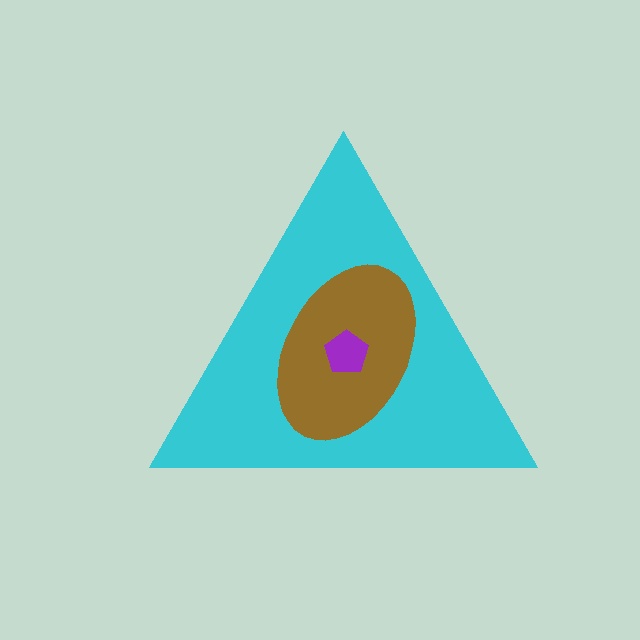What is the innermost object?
The purple pentagon.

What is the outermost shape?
The cyan triangle.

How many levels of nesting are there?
3.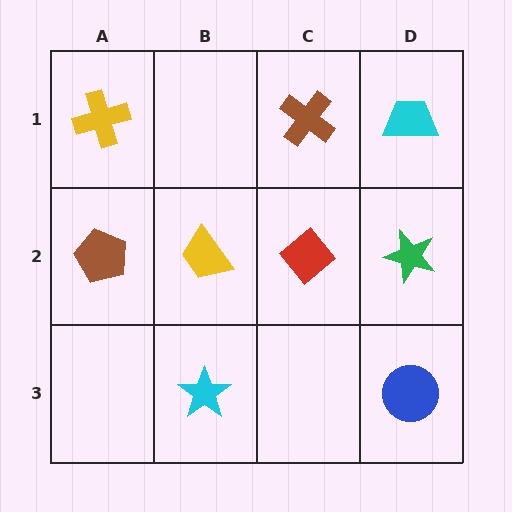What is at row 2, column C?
A red diamond.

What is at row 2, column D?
A green star.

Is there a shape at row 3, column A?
No, that cell is empty.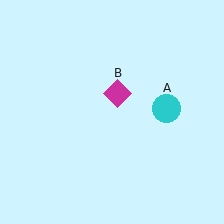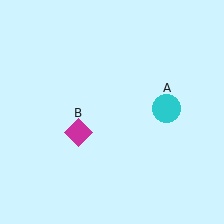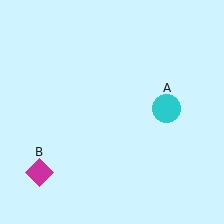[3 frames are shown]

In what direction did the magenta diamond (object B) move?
The magenta diamond (object B) moved down and to the left.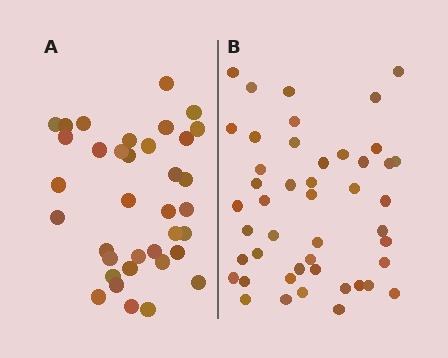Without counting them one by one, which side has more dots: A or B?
Region B (the right region) has more dots.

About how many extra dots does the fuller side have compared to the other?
Region B has roughly 10 or so more dots than region A.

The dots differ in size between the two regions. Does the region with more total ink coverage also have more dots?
No. Region A has more total ink coverage because its dots are larger, but region B actually contains more individual dots. Total area can be misleading — the number of items is what matters here.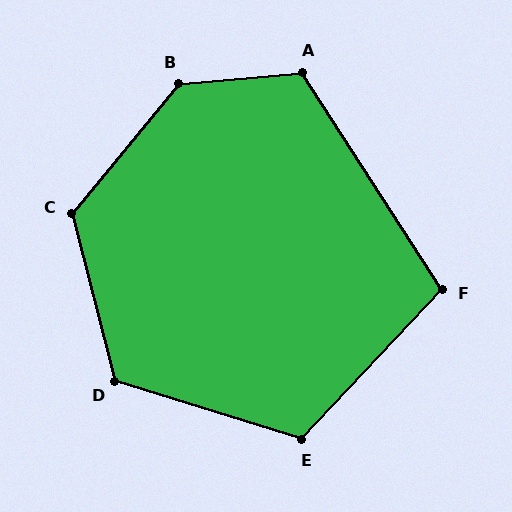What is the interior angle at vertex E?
Approximately 116 degrees (obtuse).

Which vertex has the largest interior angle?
B, at approximately 134 degrees.